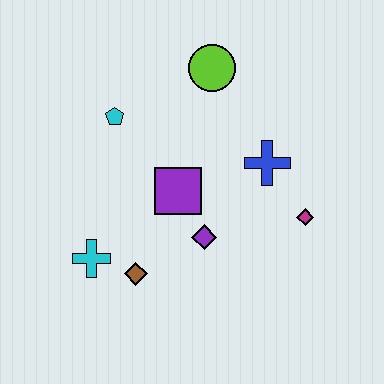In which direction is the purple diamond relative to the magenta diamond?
The purple diamond is to the left of the magenta diamond.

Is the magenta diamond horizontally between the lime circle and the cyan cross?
No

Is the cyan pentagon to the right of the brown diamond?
No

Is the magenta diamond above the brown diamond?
Yes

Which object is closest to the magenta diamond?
The blue cross is closest to the magenta diamond.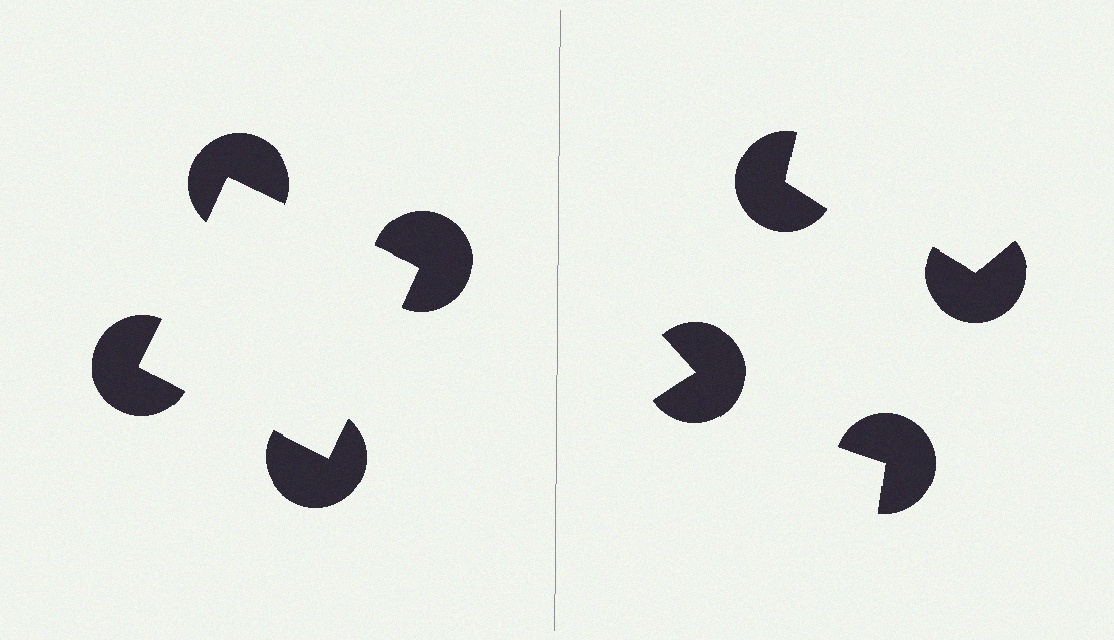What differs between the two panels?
The pac-man discs are positioned identically on both sides; only the wedge orientations differ. On the left they align to a square; on the right they are misaligned.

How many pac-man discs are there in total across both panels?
8 — 4 on each side.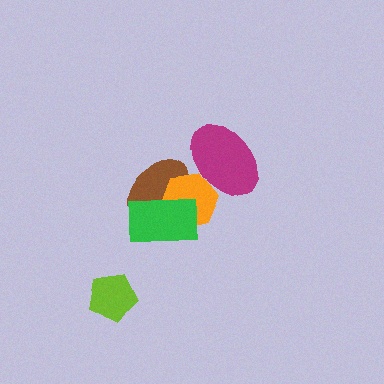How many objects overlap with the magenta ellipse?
1 object overlaps with the magenta ellipse.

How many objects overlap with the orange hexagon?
3 objects overlap with the orange hexagon.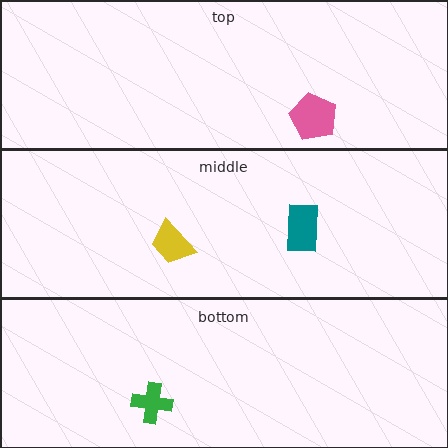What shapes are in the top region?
The pink pentagon.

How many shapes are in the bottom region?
1.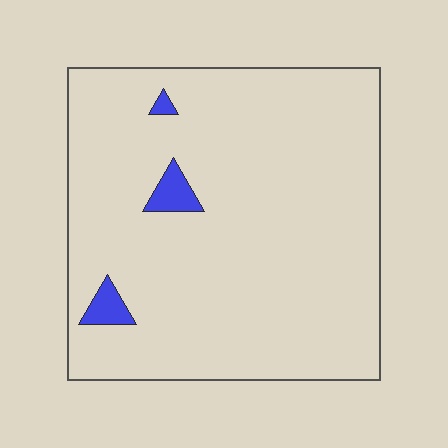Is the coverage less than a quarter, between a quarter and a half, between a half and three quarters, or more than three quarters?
Less than a quarter.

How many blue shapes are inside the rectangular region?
3.